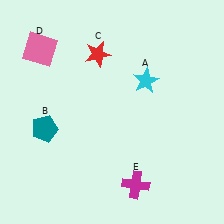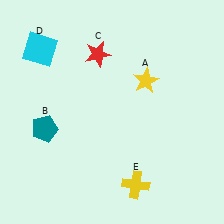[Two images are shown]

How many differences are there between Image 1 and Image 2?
There are 3 differences between the two images.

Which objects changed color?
A changed from cyan to yellow. D changed from pink to cyan. E changed from magenta to yellow.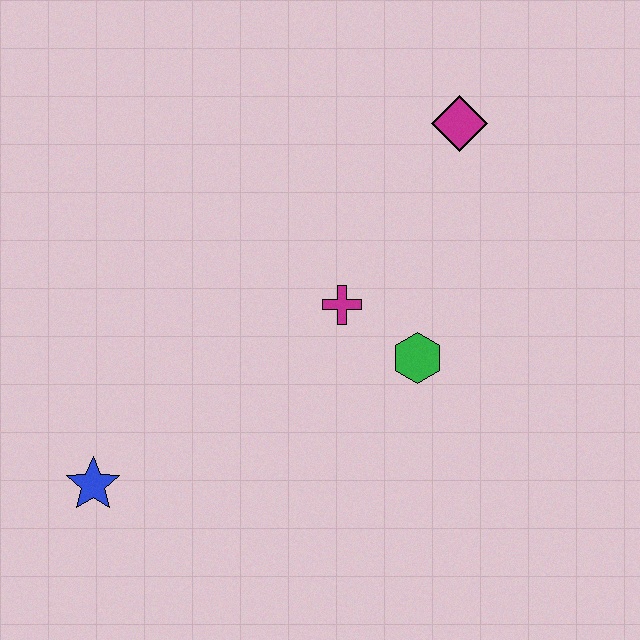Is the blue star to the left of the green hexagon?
Yes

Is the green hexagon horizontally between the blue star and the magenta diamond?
Yes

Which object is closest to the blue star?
The magenta cross is closest to the blue star.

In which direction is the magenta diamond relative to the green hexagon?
The magenta diamond is above the green hexagon.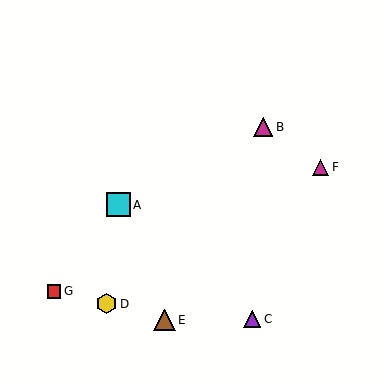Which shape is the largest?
The cyan square (labeled A) is the largest.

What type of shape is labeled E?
Shape E is a brown triangle.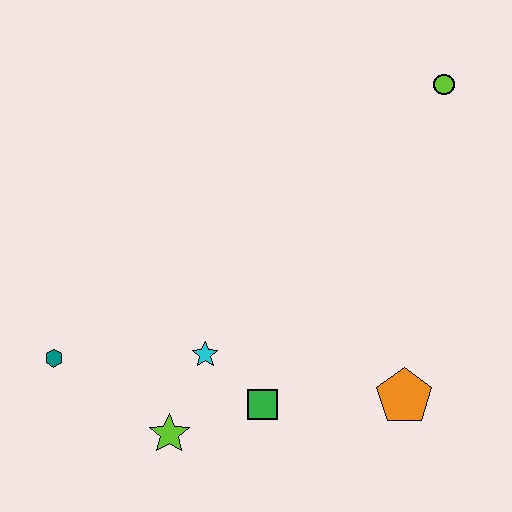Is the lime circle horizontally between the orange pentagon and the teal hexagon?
No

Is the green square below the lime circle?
Yes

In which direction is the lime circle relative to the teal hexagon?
The lime circle is to the right of the teal hexagon.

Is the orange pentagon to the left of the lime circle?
Yes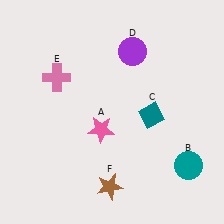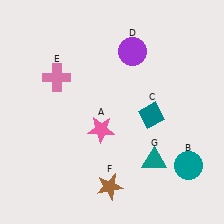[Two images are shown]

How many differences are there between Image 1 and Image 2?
There is 1 difference between the two images.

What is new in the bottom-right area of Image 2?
A teal triangle (G) was added in the bottom-right area of Image 2.